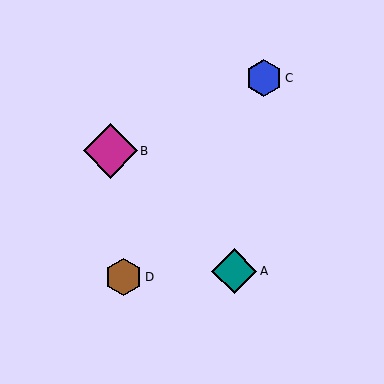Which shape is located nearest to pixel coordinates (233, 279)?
The teal diamond (labeled A) at (234, 271) is nearest to that location.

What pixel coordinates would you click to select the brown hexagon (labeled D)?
Click at (123, 277) to select the brown hexagon D.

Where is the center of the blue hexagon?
The center of the blue hexagon is at (264, 78).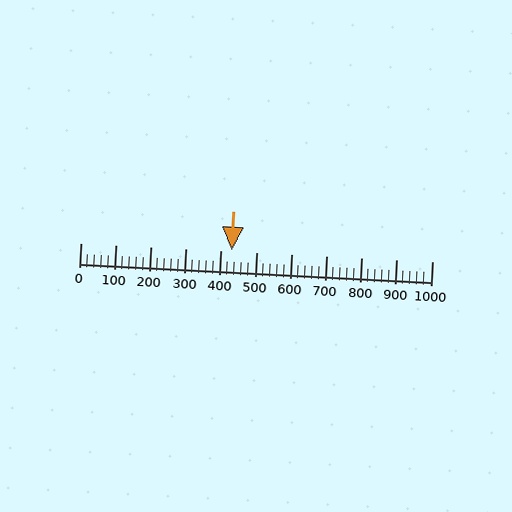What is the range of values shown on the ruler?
The ruler shows values from 0 to 1000.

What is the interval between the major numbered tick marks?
The major tick marks are spaced 100 units apart.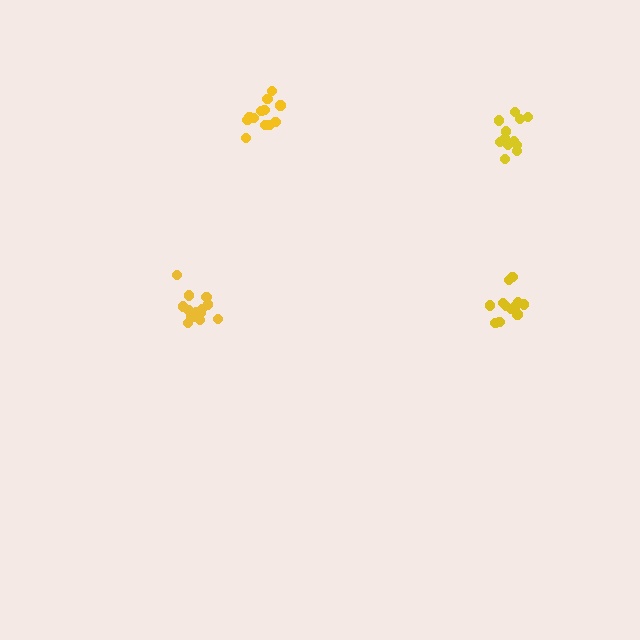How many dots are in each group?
Group 1: 12 dots, Group 2: 14 dots, Group 3: 12 dots, Group 4: 13 dots (51 total).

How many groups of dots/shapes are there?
There are 4 groups.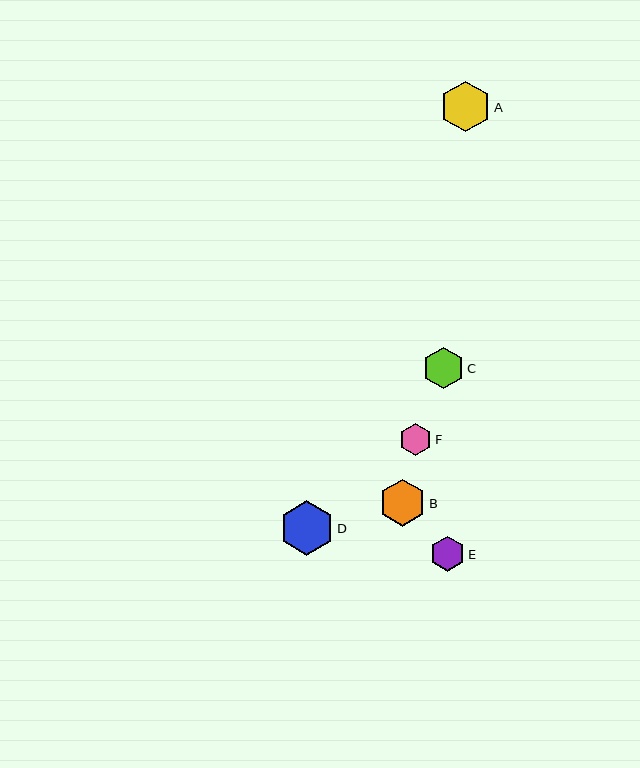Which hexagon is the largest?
Hexagon D is the largest with a size of approximately 55 pixels.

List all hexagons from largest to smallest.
From largest to smallest: D, A, B, C, E, F.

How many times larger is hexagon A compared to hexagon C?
Hexagon A is approximately 1.2 times the size of hexagon C.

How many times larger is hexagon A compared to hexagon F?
Hexagon A is approximately 1.6 times the size of hexagon F.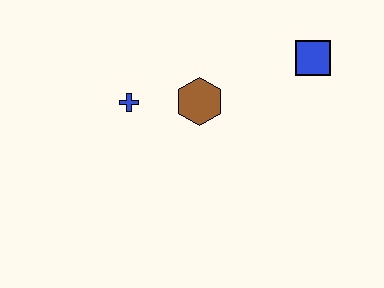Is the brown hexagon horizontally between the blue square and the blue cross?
Yes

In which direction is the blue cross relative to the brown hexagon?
The blue cross is to the left of the brown hexagon.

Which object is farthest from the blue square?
The blue cross is farthest from the blue square.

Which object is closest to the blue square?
The brown hexagon is closest to the blue square.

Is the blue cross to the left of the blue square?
Yes